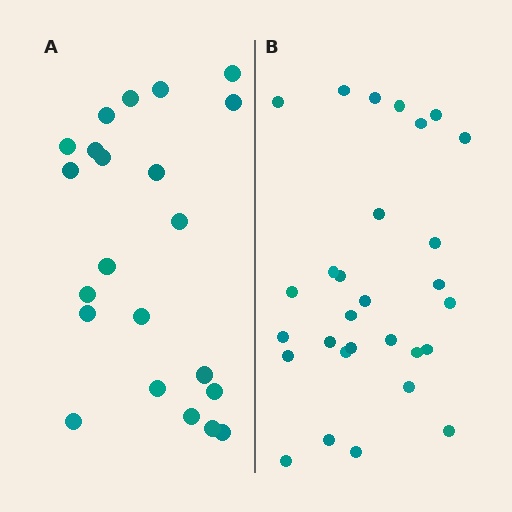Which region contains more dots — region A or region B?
Region B (the right region) has more dots.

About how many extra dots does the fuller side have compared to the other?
Region B has roughly 8 or so more dots than region A.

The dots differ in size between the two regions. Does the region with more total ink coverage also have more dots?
No. Region A has more total ink coverage because its dots are larger, but region B actually contains more individual dots. Total area can be misleading — the number of items is what matters here.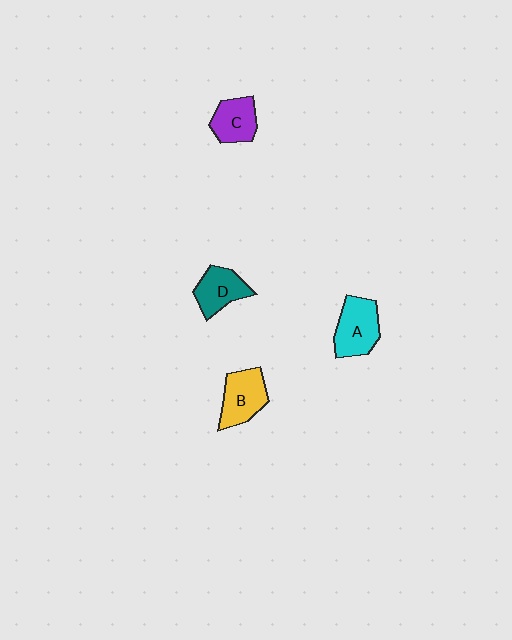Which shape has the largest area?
Shape A (cyan).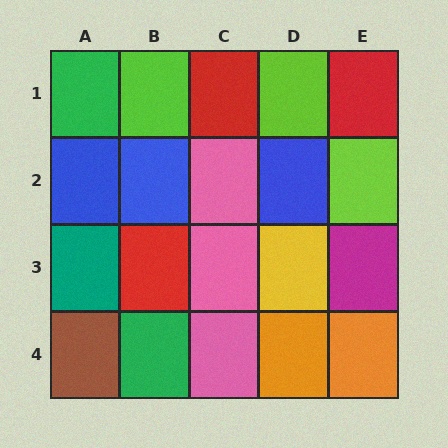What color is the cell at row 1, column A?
Green.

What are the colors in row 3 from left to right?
Teal, red, pink, yellow, magenta.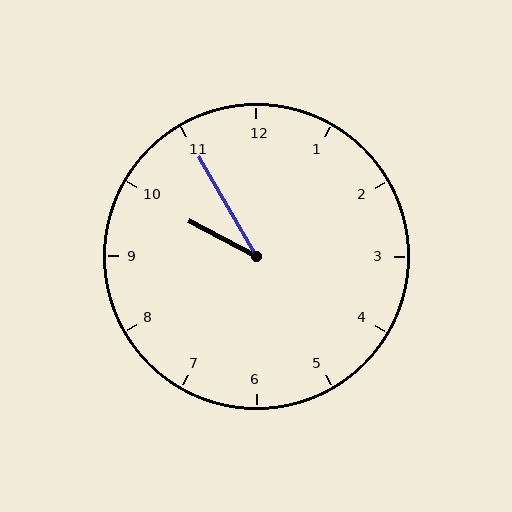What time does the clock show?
9:55.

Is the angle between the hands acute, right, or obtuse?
It is acute.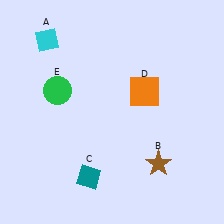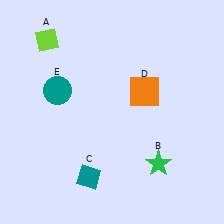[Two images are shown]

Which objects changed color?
A changed from cyan to lime. B changed from brown to green. E changed from green to teal.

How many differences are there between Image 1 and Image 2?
There are 3 differences between the two images.